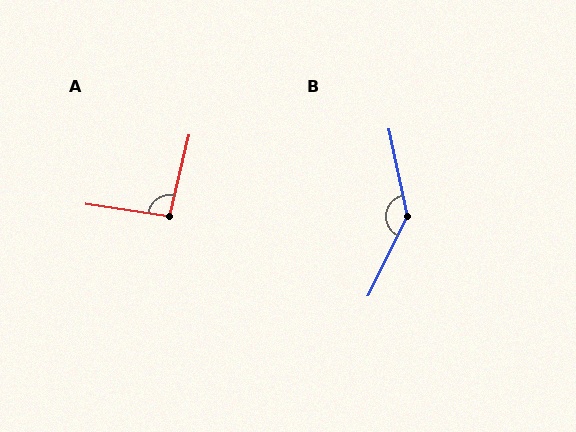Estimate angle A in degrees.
Approximately 95 degrees.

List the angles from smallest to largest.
A (95°), B (142°).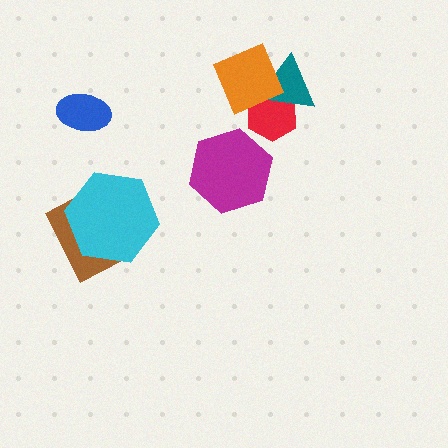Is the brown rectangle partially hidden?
Yes, it is partially covered by another shape.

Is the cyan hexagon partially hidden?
No, no other shape covers it.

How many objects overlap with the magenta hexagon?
0 objects overlap with the magenta hexagon.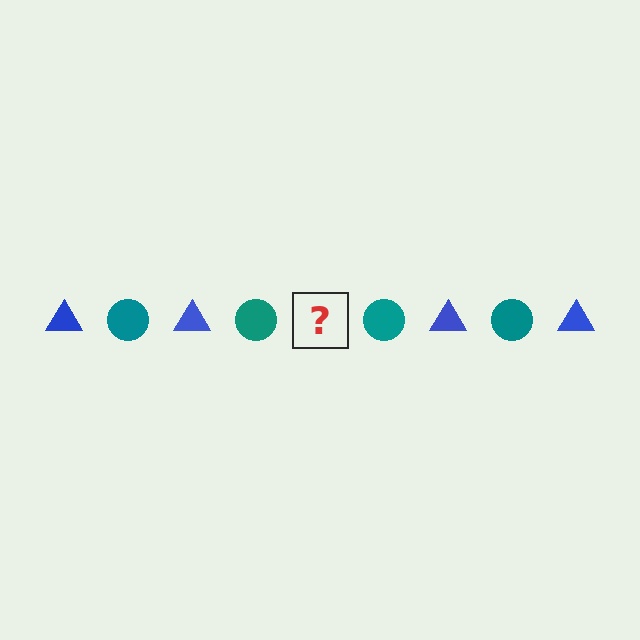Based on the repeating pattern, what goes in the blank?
The blank should be a blue triangle.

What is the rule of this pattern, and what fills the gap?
The rule is that the pattern alternates between blue triangle and teal circle. The gap should be filled with a blue triangle.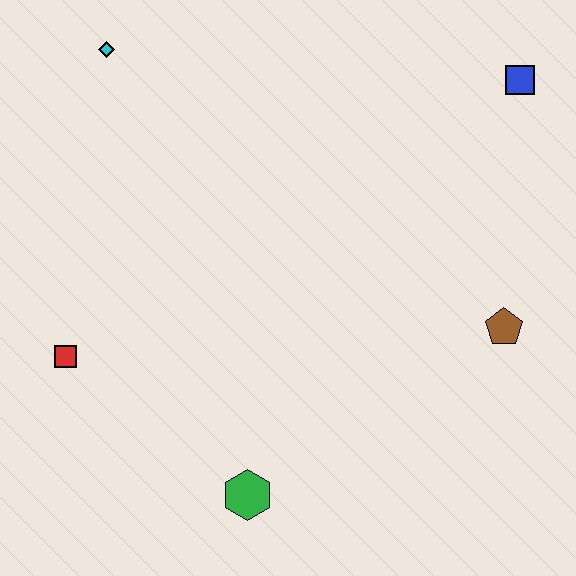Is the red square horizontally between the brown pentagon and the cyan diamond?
No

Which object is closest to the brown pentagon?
The blue square is closest to the brown pentagon.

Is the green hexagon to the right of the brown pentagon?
No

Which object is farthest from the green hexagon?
The blue square is farthest from the green hexagon.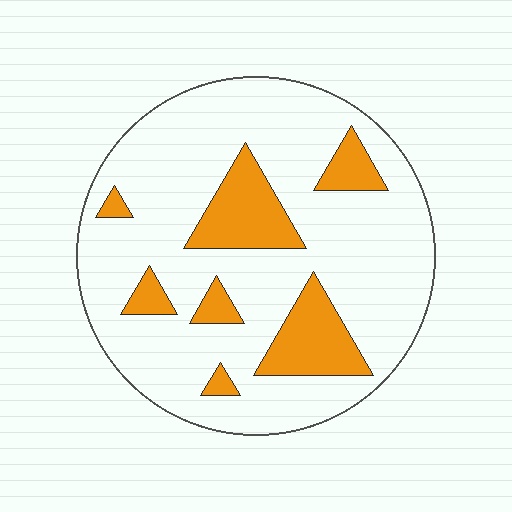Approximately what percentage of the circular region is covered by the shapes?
Approximately 20%.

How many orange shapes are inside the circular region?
7.